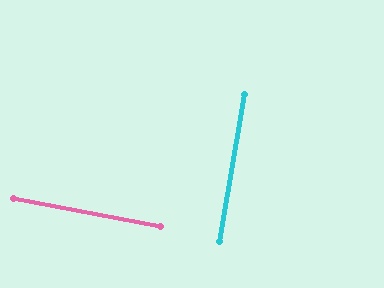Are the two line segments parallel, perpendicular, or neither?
Perpendicular — they meet at approximately 89°.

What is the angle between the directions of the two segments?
Approximately 89 degrees.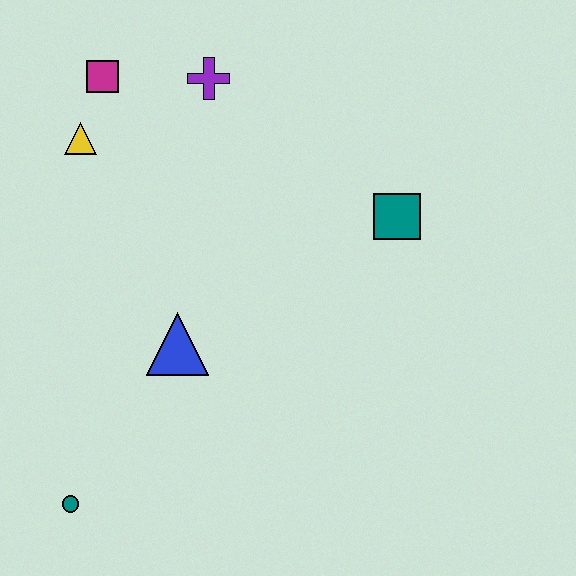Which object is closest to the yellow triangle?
The magenta square is closest to the yellow triangle.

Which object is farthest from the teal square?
The teal circle is farthest from the teal square.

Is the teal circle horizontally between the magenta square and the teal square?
No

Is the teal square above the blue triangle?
Yes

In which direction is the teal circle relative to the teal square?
The teal circle is to the left of the teal square.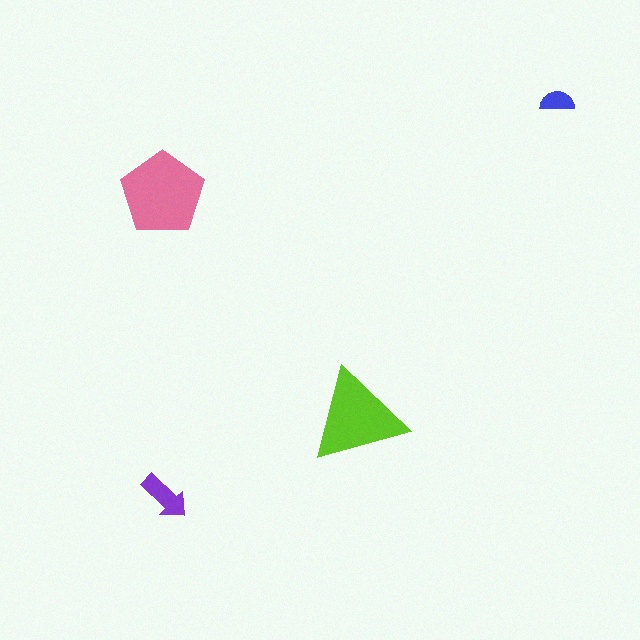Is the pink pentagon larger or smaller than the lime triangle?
Larger.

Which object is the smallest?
The blue semicircle.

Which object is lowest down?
The purple arrow is bottommost.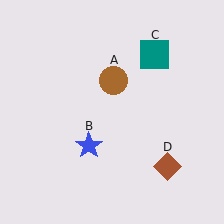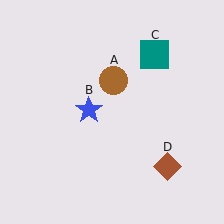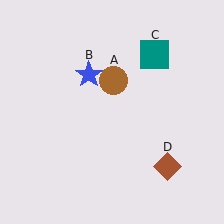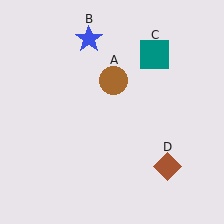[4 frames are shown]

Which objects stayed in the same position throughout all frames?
Brown circle (object A) and teal square (object C) and brown diamond (object D) remained stationary.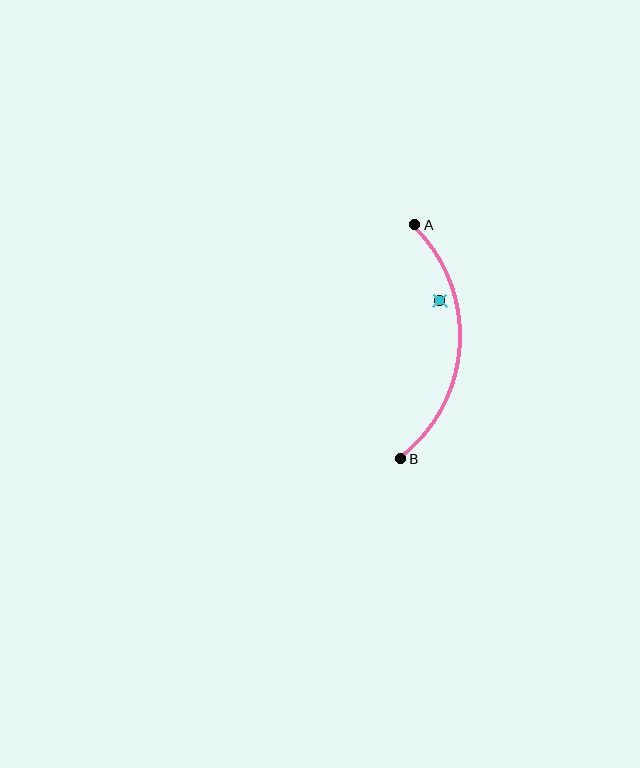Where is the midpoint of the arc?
The arc midpoint is the point on the curve farthest from the straight line joining A and B. It sits to the right of that line.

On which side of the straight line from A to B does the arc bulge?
The arc bulges to the right of the straight line connecting A and B.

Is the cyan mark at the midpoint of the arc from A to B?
No — the cyan mark does not lie on the arc at all. It sits slightly inside the curve.